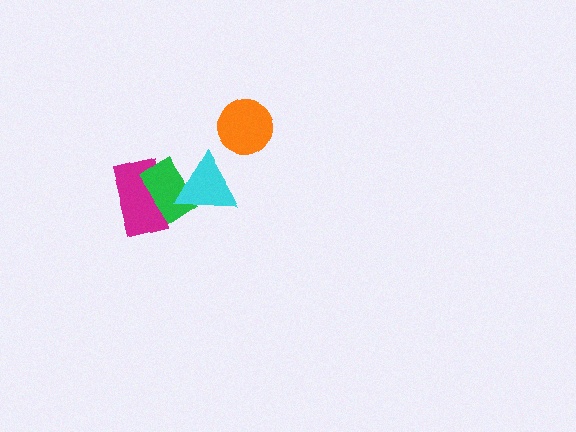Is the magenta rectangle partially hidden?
Yes, it is partially covered by another shape.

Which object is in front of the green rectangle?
The cyan triangle is in front of the green rectangle.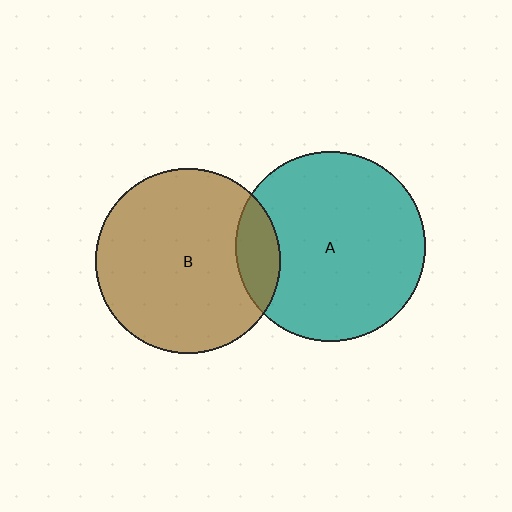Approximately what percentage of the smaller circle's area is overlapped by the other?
Approximately 15%.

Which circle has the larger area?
Circle A (teal).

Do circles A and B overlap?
Yes.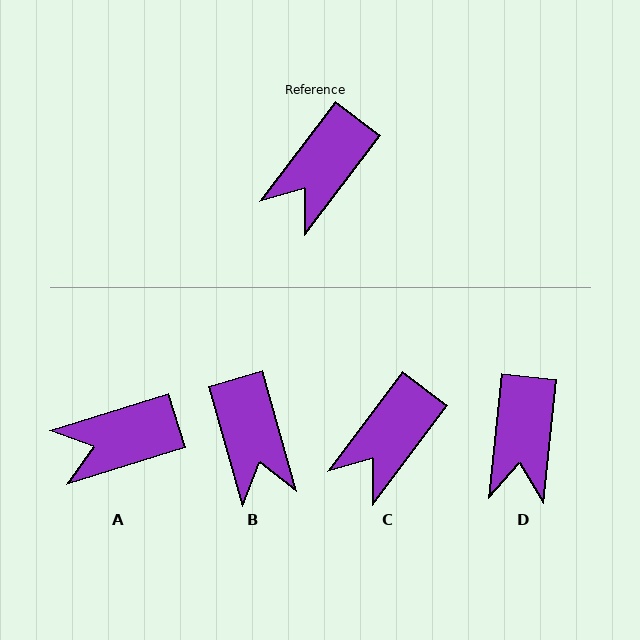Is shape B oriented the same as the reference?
No, it is off by about 53 degrees.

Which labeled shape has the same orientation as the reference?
C.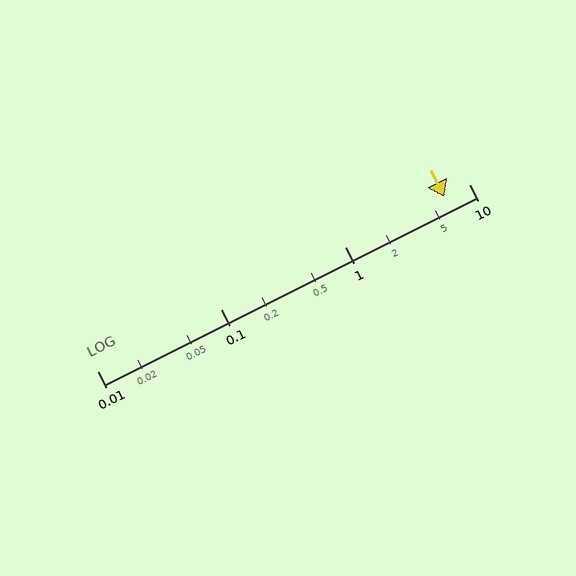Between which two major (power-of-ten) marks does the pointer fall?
The pointer is between 1 and 10.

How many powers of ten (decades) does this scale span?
The scale spans 3 decades, from 0.01 to 10.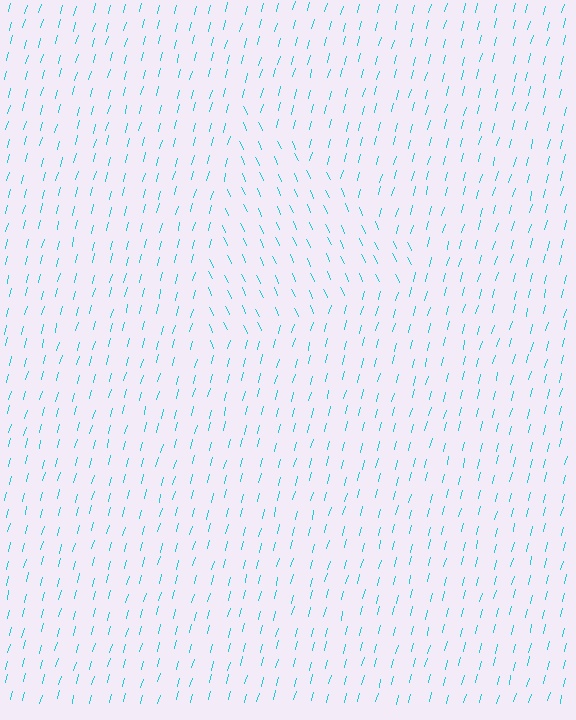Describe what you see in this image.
The image is filled with small cyan line segments. A triangle region in the image has lines oriented differently from the surrounding lines, creating a visible texture boundary.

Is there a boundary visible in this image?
Yes, there is a texture boundary formed by a change in line orientation.